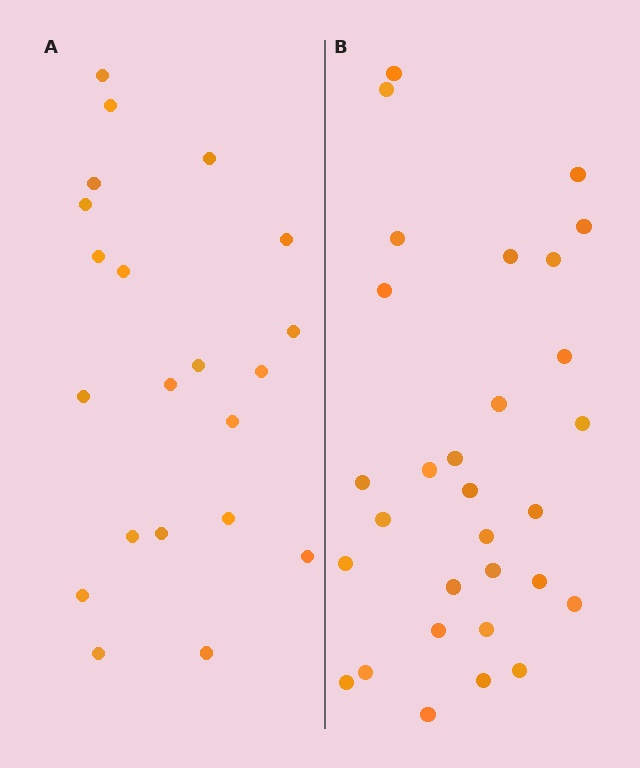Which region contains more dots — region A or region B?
Region B (the right region) has more dots.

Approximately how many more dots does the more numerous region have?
Region B has roughly 8 or so more dots than region A.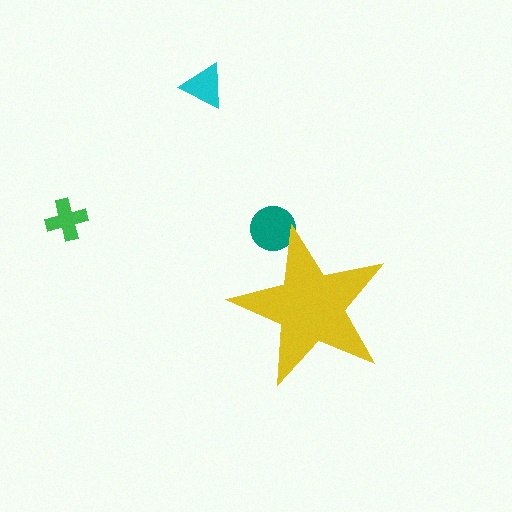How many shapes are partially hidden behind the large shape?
1 shape is partially hidden.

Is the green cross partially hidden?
No, the green cross is fully visible.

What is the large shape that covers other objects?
A yellow star.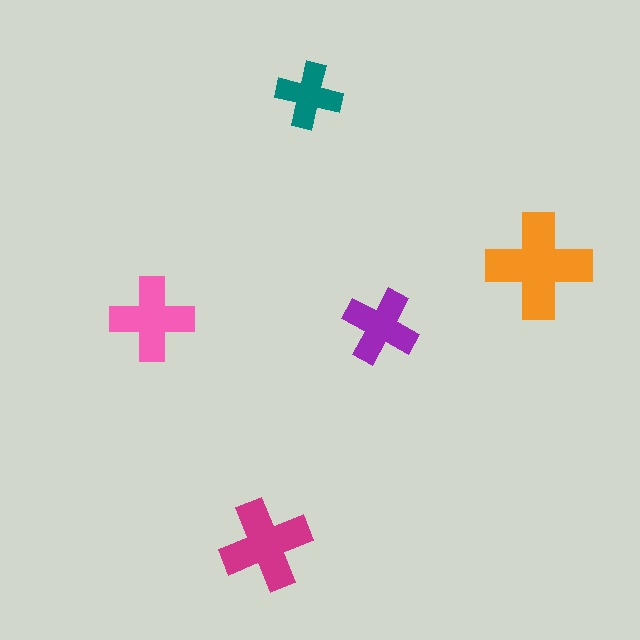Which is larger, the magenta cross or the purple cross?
The magenta one.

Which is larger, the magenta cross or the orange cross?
The orange one.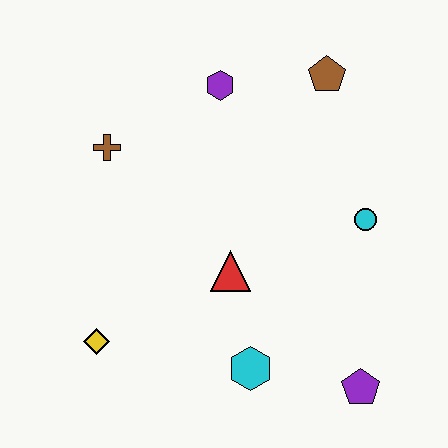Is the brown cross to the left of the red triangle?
Yes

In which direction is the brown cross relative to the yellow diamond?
The brown cross is above the yellow diamond.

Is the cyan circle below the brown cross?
Yes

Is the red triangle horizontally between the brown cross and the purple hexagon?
No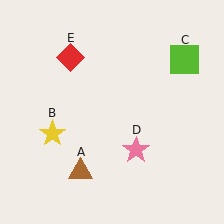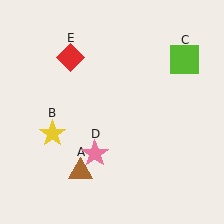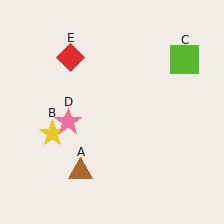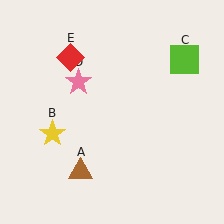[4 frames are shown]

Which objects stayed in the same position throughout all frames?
Brown triangle (object A) and yellow star (object B) and lime square (object C) and red diamond (object E) remained stationary.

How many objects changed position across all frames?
1 object changed position: pink star (object D).